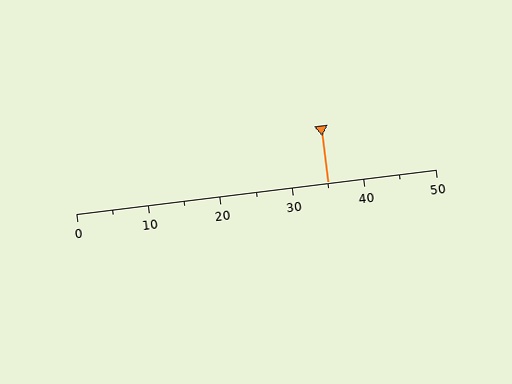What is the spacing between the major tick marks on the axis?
The major ticks are spaced 10 apart.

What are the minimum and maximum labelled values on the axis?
The axis runs from 0 to 50.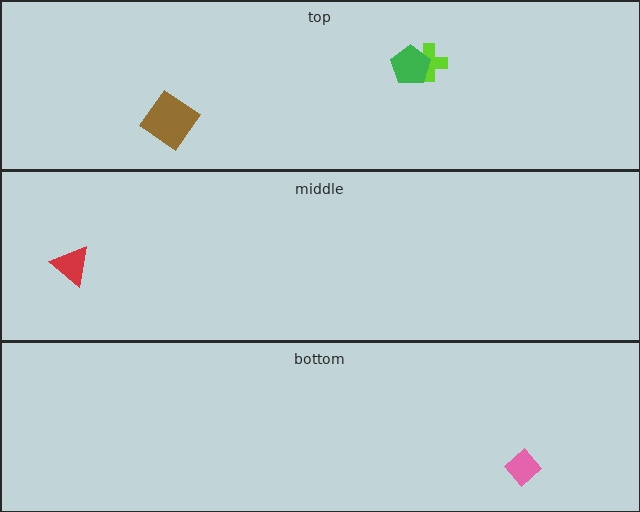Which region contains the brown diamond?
The top region.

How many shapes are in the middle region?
1.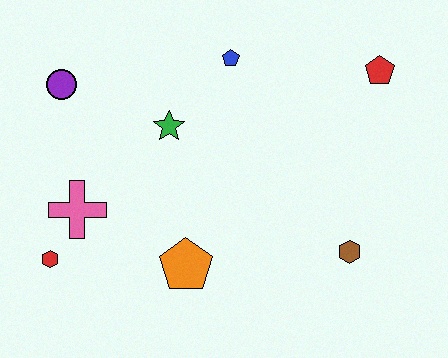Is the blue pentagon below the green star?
No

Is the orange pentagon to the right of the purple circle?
Yes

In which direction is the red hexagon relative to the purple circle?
The red hexagon is below the purple circle.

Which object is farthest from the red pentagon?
The red hexagon is farthest from the red pentagon.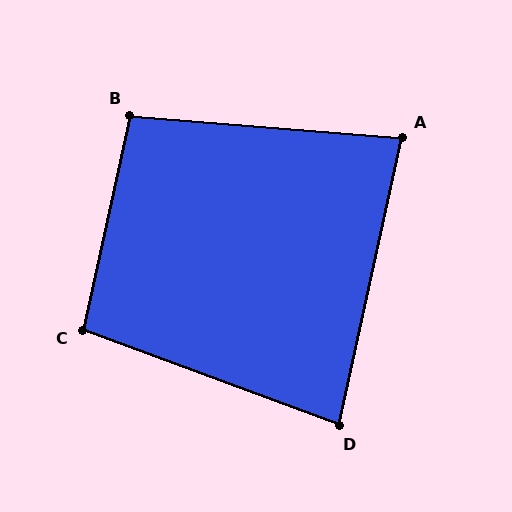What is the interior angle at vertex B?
Approximately 98 degrees (obtuse).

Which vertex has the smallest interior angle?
A, at approximately 82 degrees.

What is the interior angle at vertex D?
Approximately 82 degrees (acute).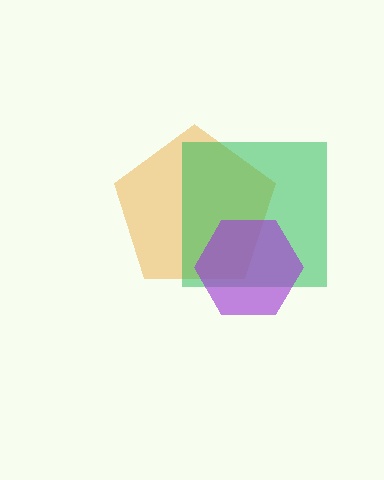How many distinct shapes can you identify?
There are 3 distinct shapes: an orange pentagon, a green square, a purple hexagon.